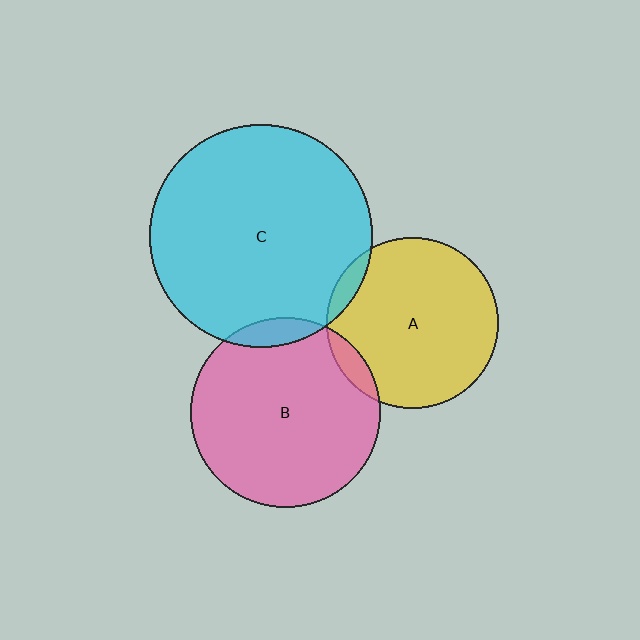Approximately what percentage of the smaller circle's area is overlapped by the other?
Approximately 5%.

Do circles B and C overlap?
Yes.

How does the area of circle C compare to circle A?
Approximately 1.7 times.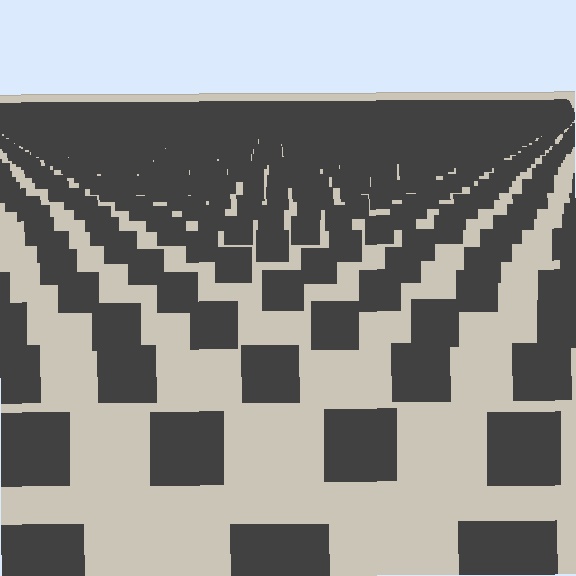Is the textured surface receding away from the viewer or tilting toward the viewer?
The surface is receding away from the viewer. Texture elements get smaller and denser toward the top.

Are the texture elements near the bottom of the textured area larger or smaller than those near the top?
Larger. Near the bottom, elements are closer to the viewer and appear at a bigger on-screen size.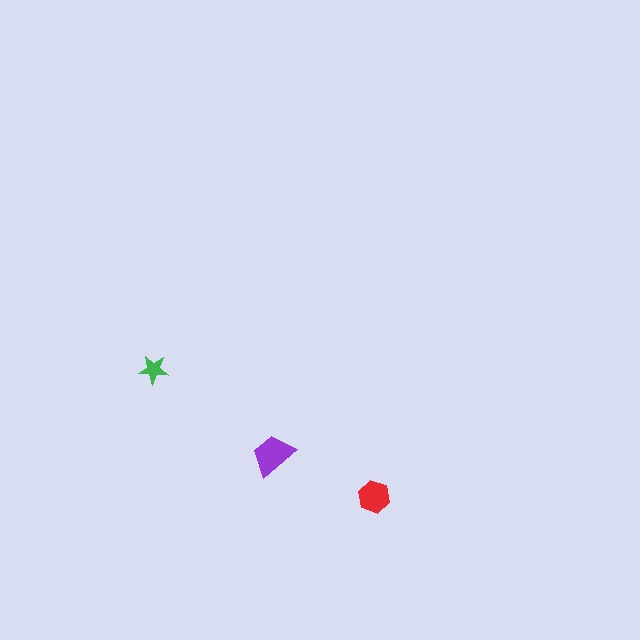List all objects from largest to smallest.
The purple trapezoid, the red hexagon, the green star.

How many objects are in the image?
There are 3 objects in the image.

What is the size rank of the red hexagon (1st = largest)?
2nd.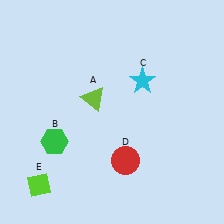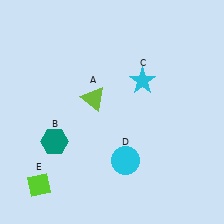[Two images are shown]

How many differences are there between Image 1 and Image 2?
There are 2 differences between the two images.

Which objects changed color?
B changed from green to teal. D changed from red to cyan.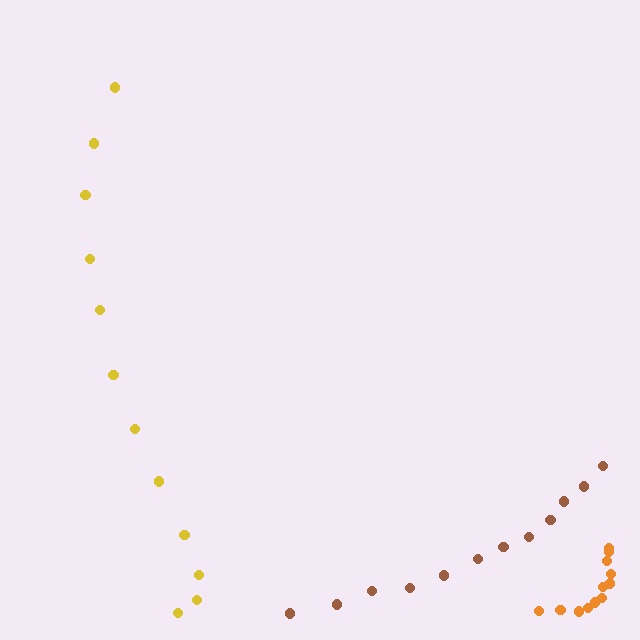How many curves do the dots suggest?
There are 3 distinct paths.